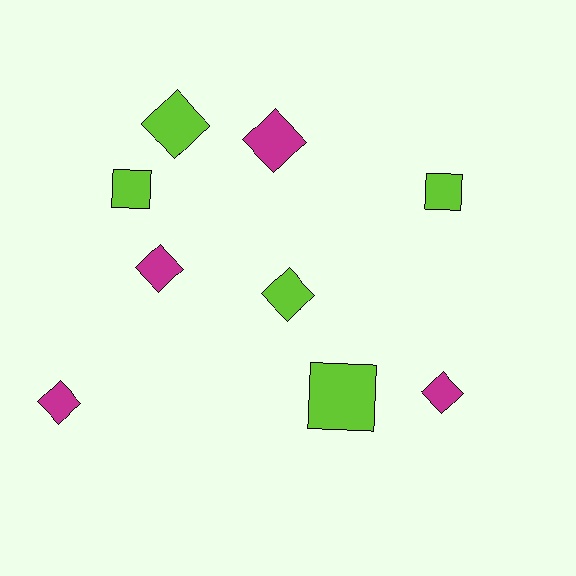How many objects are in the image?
There are 9 objects.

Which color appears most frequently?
Lime, with 5 objects.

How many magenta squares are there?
There are no magenta squares.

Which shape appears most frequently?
Diamond, with 6 objects.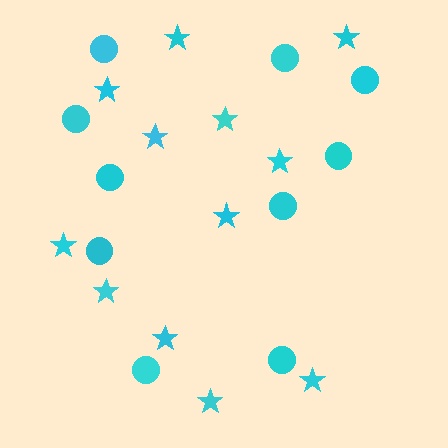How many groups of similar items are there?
There are 2 groups: one group of stars (12) and one group of circles (10).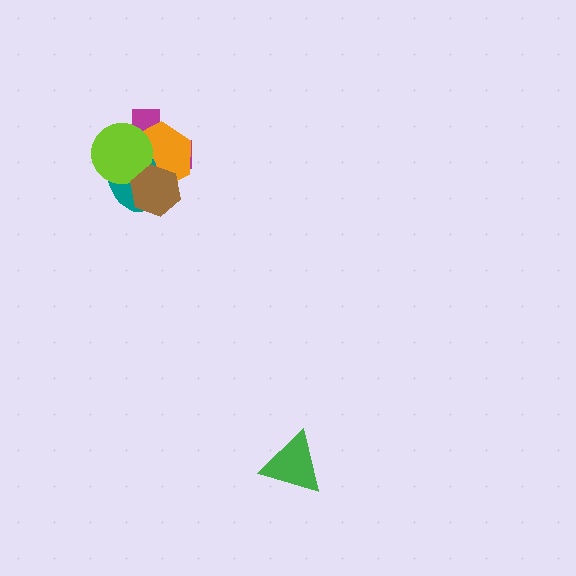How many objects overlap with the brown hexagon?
4 objects overlap with the brown hexagon.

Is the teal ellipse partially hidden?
Yes, it is partially covered by another shape.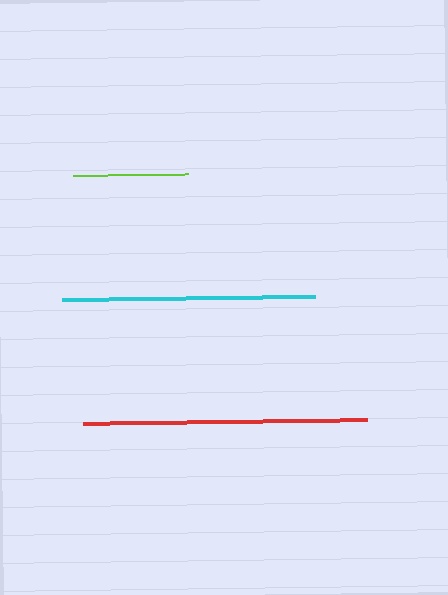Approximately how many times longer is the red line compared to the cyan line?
The red line is approximately 1.1 times the length of the cyan line.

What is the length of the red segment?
The red segment is approximately 284 pixels long.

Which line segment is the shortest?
The lime line is the shortest at approximately 115 pixels.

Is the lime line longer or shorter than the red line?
The red line is longer than the lime line.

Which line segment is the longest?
The red line is the longest at approximately 284 pixels.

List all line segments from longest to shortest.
From longest to shortest: red, cyan, lime.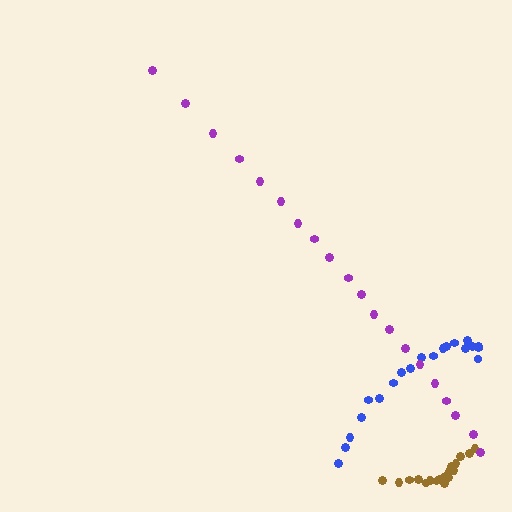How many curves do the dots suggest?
There are 3 distinct paths.